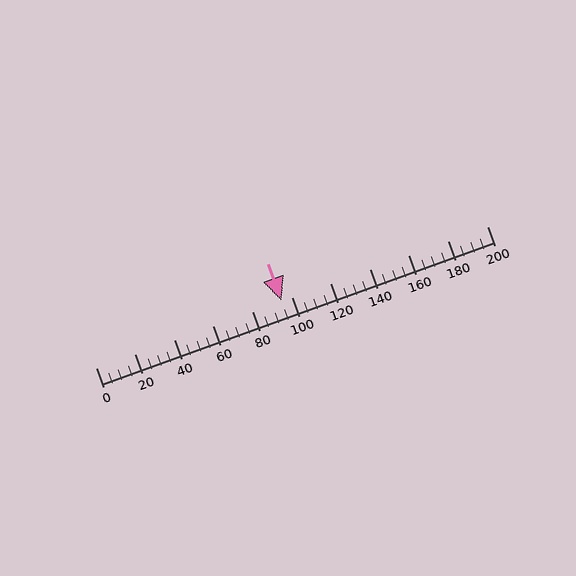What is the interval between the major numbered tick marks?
The major tick marks are spaced 20 units apart.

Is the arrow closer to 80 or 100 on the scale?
The arrow is closer to 100.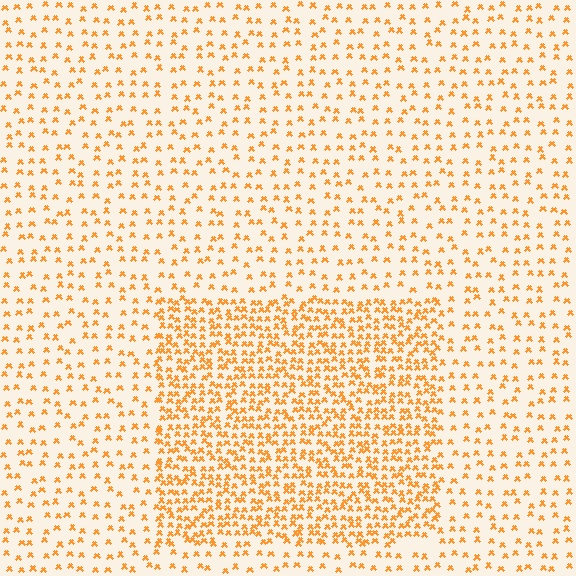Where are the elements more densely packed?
The elements are more densely packed inside the rectangle boundary.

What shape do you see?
I see a rectangle.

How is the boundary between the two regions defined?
The boundary is defined by a change in element density (approximately 2.4x ratio). All elements are the same color, size, and shape.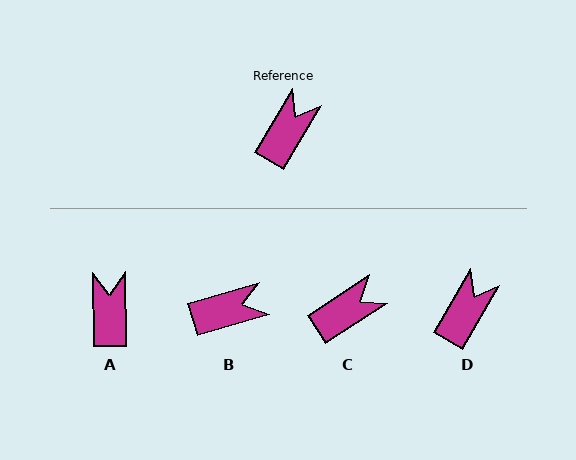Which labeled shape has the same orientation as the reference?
D.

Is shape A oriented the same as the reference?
No, it is off by about 31 degrees.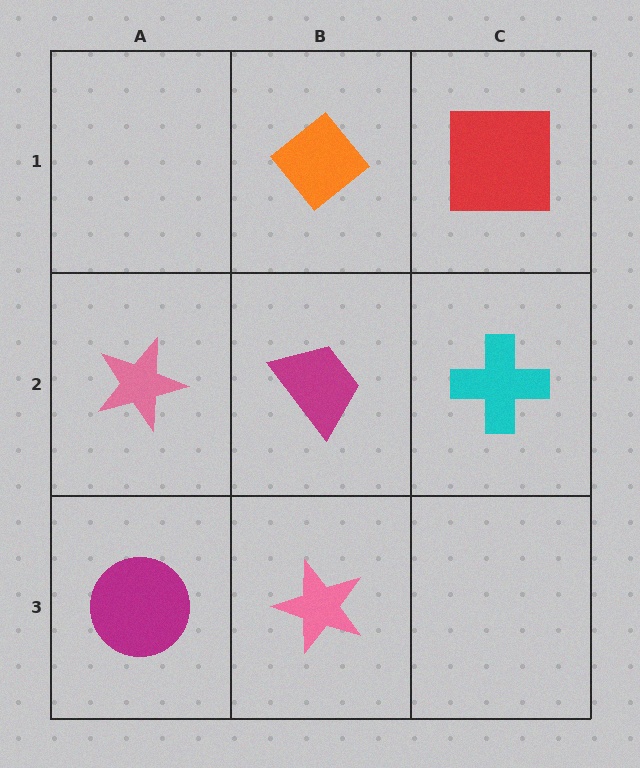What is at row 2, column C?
A cyan cross.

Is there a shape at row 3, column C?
No, that cell is empty.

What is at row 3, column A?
A magenta circle.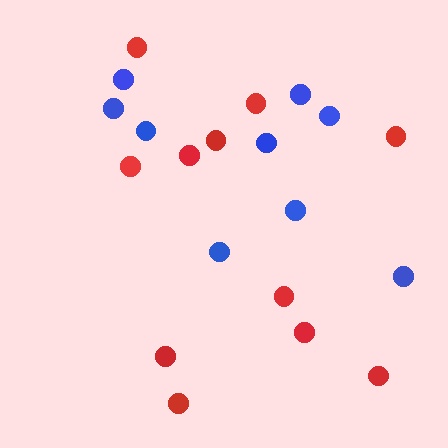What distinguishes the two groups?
There are 2 groups: one group of red circles (11) and one group of blue circles (9).